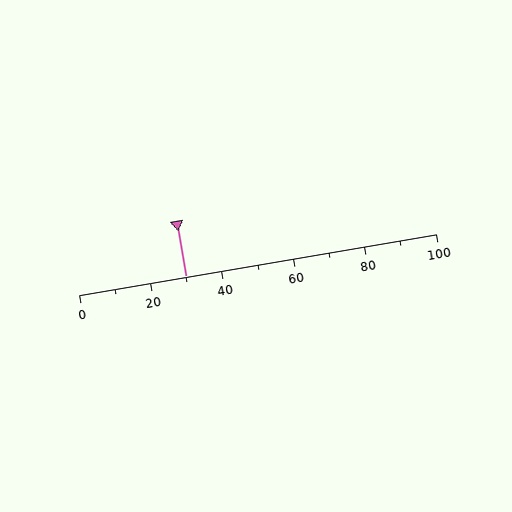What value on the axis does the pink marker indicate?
The marker indicates approximately 30.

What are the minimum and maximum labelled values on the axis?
The axis runs from 0 to 100.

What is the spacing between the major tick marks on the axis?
The major ticks are spaced 20 apart.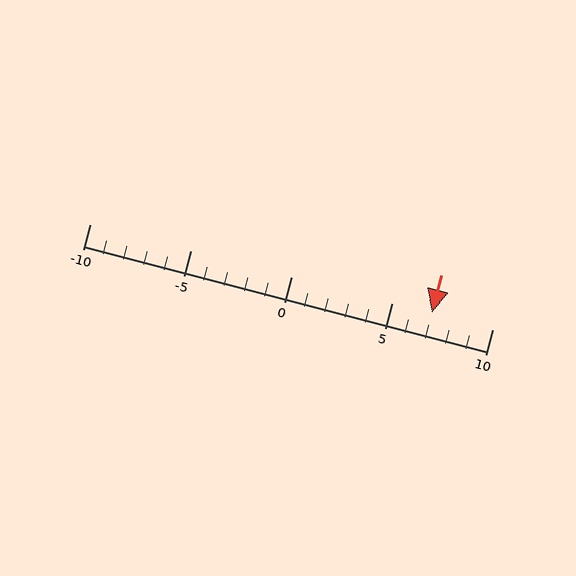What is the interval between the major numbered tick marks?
The major tick marks are spaced 5 units apart.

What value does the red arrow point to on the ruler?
The red arrow points to approximately 7.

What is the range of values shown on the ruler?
The ruler shows values from -10 to 10.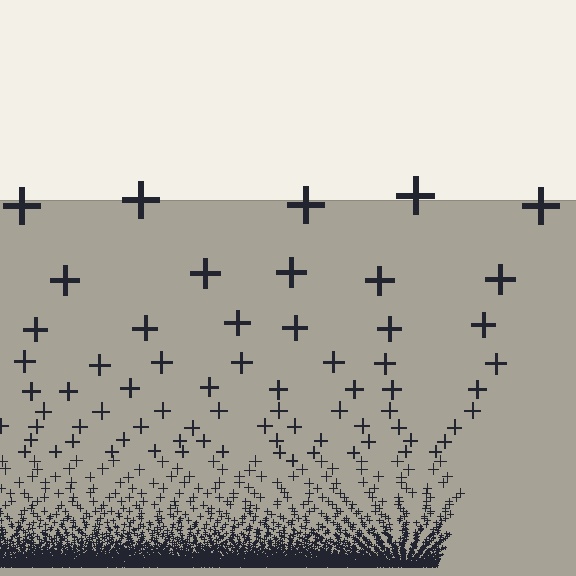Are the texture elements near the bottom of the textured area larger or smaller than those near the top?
Smaller. The gradient is inverted — elements near the bottom are smaller and denser.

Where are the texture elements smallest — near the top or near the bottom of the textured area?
Near the bottom.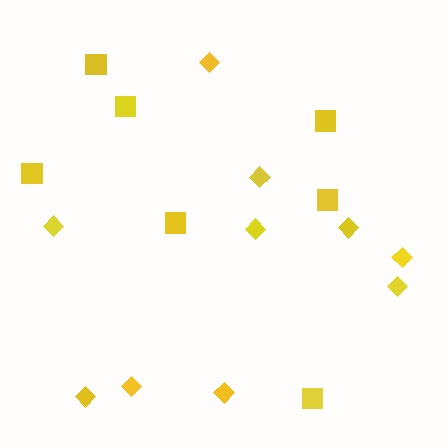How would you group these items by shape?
There are 2 groups: one group of squares (7) and one group of diamonds (10).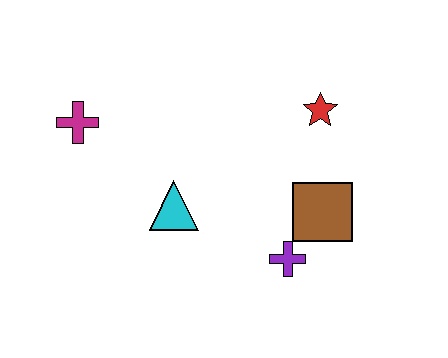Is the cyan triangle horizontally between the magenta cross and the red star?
Yes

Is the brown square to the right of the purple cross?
Yes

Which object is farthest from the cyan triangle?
The red star is farthest from the cyan triangle.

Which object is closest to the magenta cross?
The cyan triangle is closest to the magenta cross.